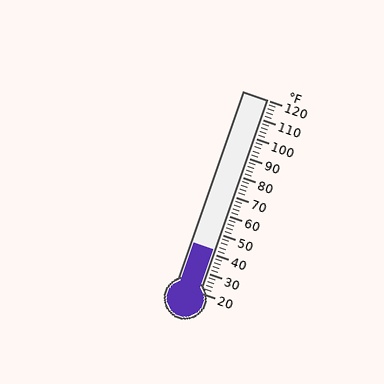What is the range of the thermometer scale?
The thermometer scale ranges from 20°F to 120°F.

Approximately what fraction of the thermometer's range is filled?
The thermometer is filled to approximately 20% of its range.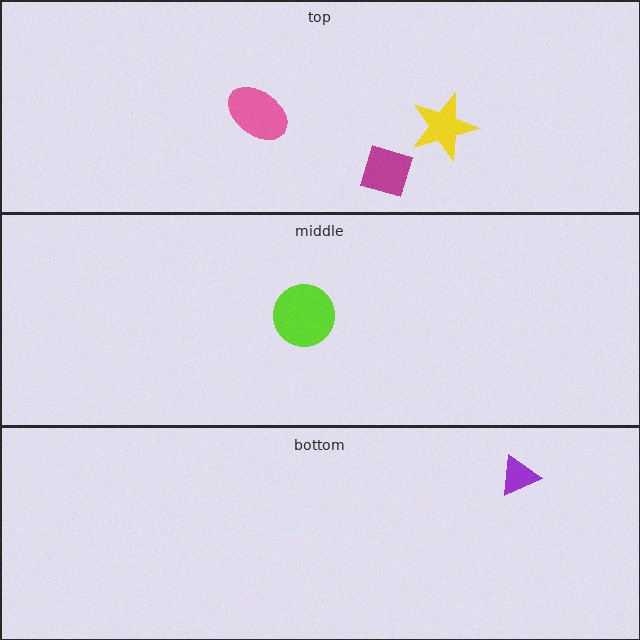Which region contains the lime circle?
The middle region.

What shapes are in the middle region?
The lime circle.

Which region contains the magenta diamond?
The top region.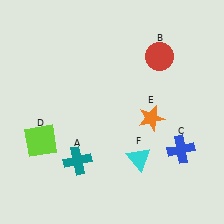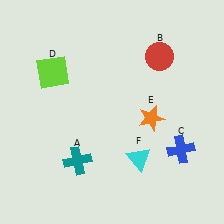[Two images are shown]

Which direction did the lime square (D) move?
The lime square (D) moved up.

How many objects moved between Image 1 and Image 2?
1 object moved between the two images.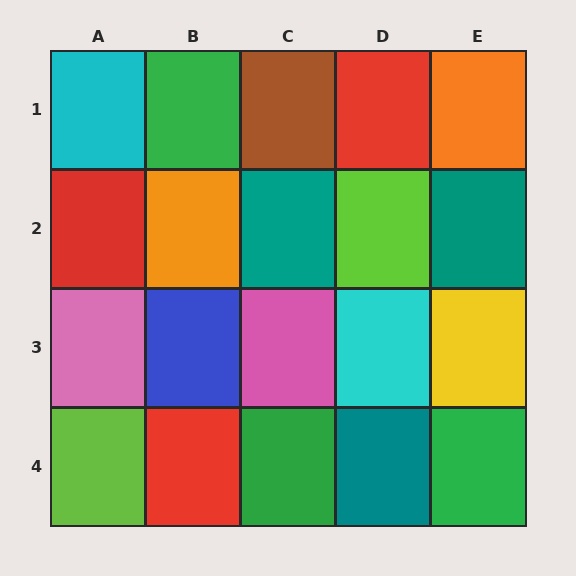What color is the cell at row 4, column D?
Teal.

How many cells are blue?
1 cell is blue.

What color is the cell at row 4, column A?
Lime.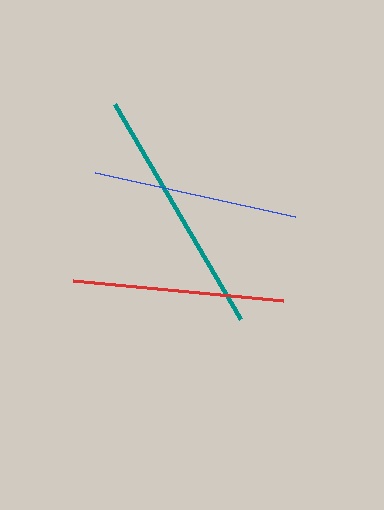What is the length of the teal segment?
The teal segment is approximately 249 pixels long.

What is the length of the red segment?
The red segment is approximately 211 pixels long.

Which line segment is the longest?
The teal line is the longest at approximately 249 pixels.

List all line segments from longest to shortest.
From longest to shortest: teal, red, blue.